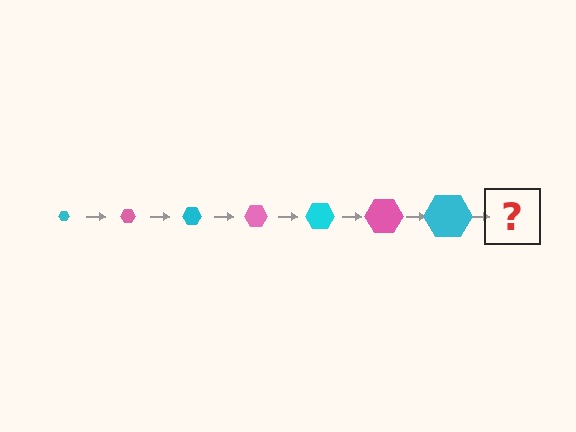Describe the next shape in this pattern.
It should be a pink hexagon, larger than the previous one.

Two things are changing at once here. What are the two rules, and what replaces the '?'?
The two rules are that the hexagon grows larger each step and the color cycles through cyan and pink. The '?' should be a pink hexagon, larger than the previous one.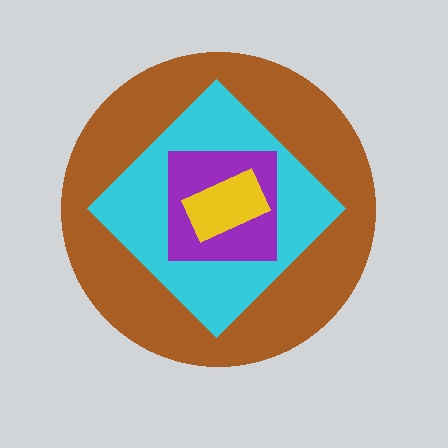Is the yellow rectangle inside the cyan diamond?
Yes.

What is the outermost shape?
The brown circle.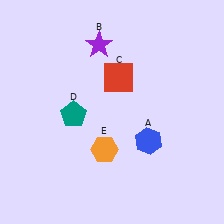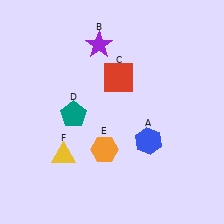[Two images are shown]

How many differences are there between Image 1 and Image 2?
There is 1 difference between the two images.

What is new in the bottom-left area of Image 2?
A yellow triangle (F) was added in the bottom-left area of Image 2.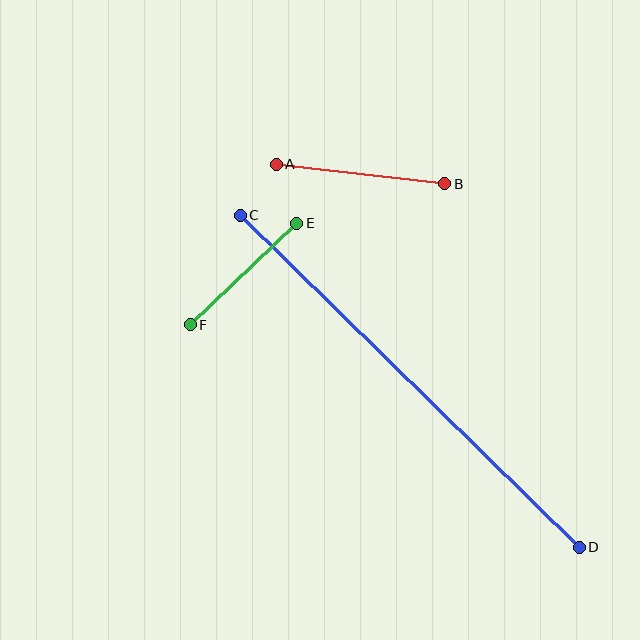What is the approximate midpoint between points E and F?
The midpoint is at approximately (244, 274) pixels.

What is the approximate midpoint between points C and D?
The midpoint is at approximately (410, 381) pixels.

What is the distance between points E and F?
The distance is approximately 147 pixels.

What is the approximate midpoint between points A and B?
The midpoint is at approximately (361, 174) pixels.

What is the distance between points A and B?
The distance is approximately 170 pixels.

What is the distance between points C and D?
The distance is approximately 475 pixels.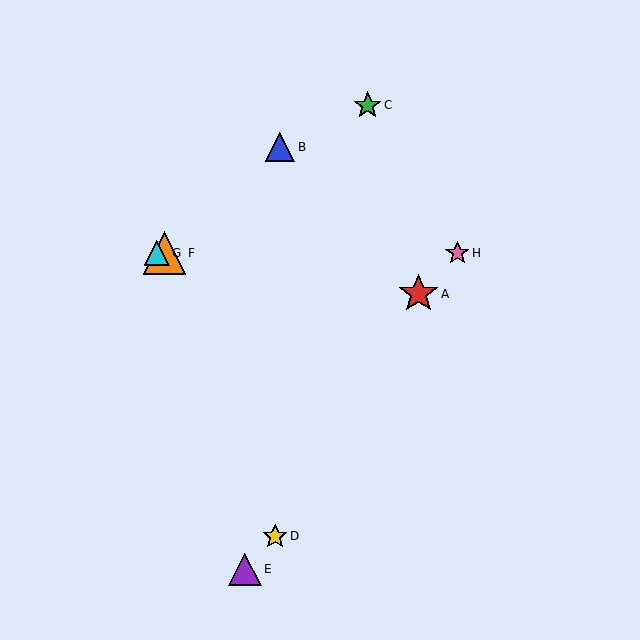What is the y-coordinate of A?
Object A is at y≈294.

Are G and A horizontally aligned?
No, G is at y≈253 and A is at y≈294.